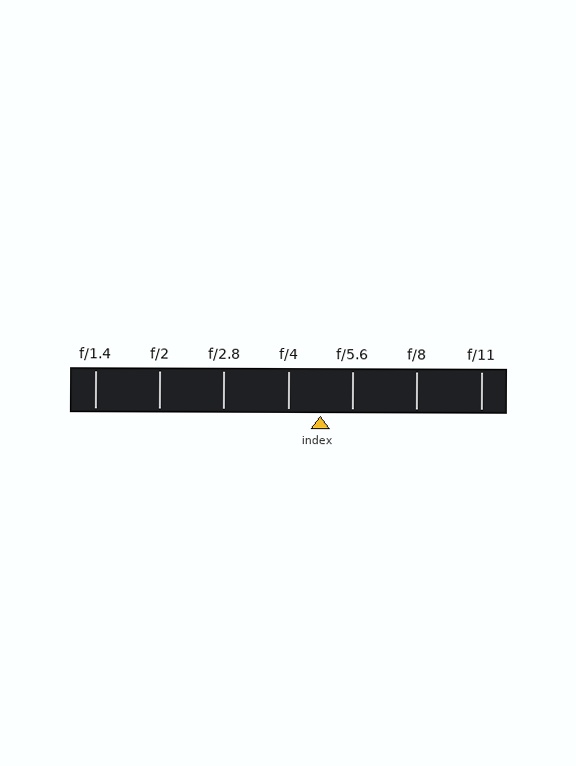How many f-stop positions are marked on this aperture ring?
There are 7 f-stop positions marked.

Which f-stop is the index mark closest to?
The index mark is closest to f/5.6.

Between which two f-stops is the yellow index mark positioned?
The index mark is between f/4 and f/5.6.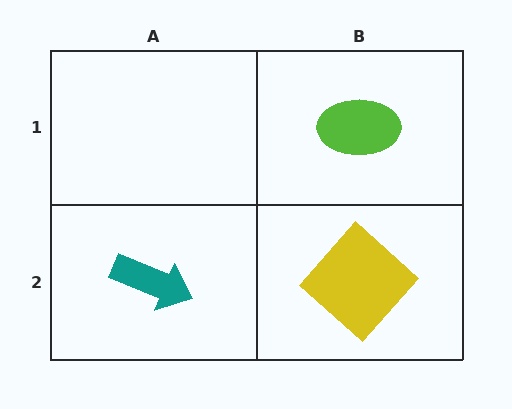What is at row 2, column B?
A yellow diamond.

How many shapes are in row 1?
1 shape.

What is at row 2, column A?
A teal arrow.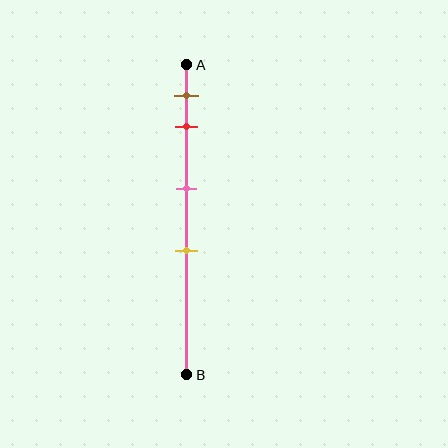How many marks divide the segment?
There are 4 marks dividing the segment.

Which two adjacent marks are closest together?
The brown and red marks are the closest adjacent pair.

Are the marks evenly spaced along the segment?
No, the marks are not evenly spaced.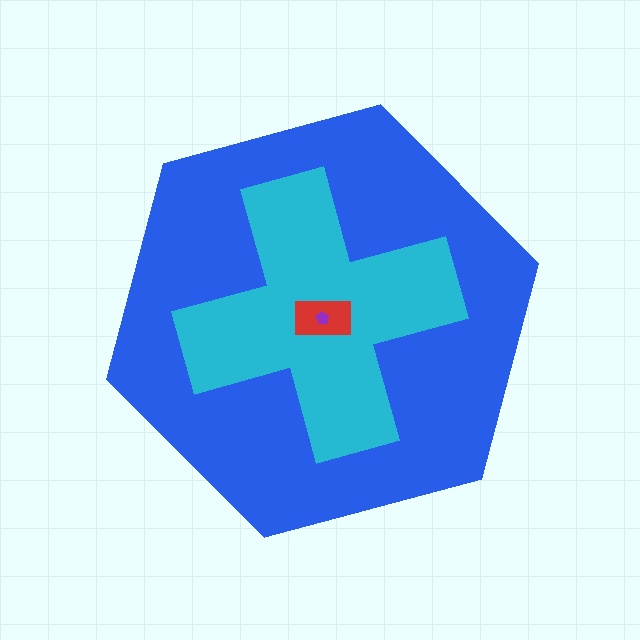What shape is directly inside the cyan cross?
The red rectangle.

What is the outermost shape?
The blue hexagon.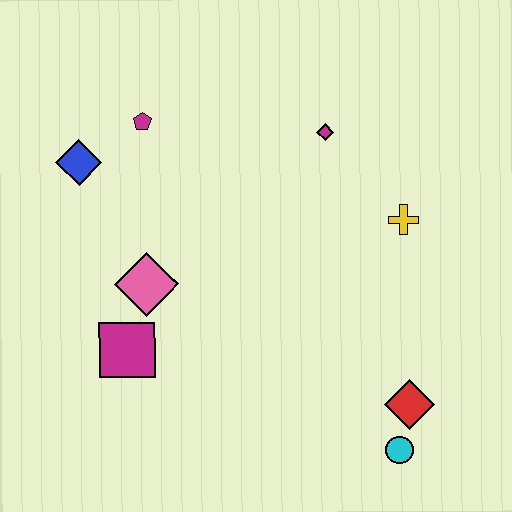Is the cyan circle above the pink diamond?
No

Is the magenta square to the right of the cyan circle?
No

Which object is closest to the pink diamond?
The magenta square is closest to the pink diamond.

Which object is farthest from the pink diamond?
The cyan circle is farthest from the pink diamond.